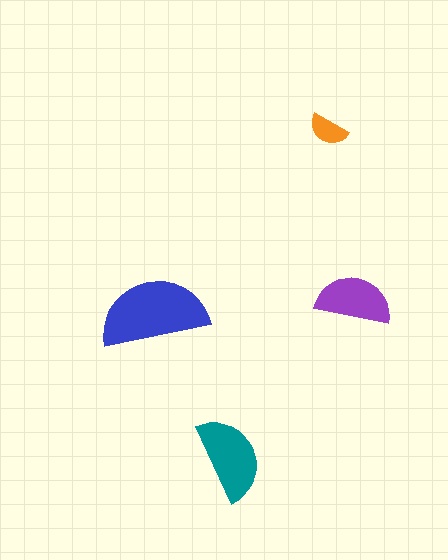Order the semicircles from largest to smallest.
the blue one, the teal one, the purple one, the orange one.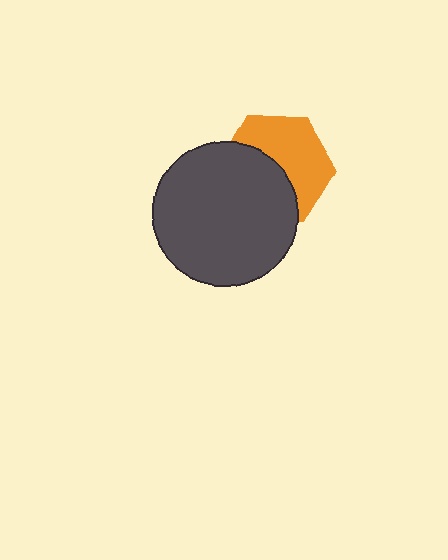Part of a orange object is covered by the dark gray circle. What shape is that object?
It is a hexagon.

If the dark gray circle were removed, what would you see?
You would see the complete orange hexagon.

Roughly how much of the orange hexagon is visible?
About half of it is visible (roughly 52%).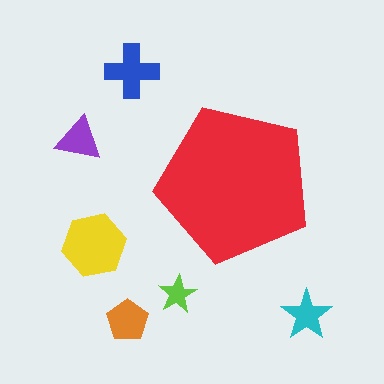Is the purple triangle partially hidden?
No, the purple triangle is fully visible.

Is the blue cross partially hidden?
No, the blue cross is fully visible.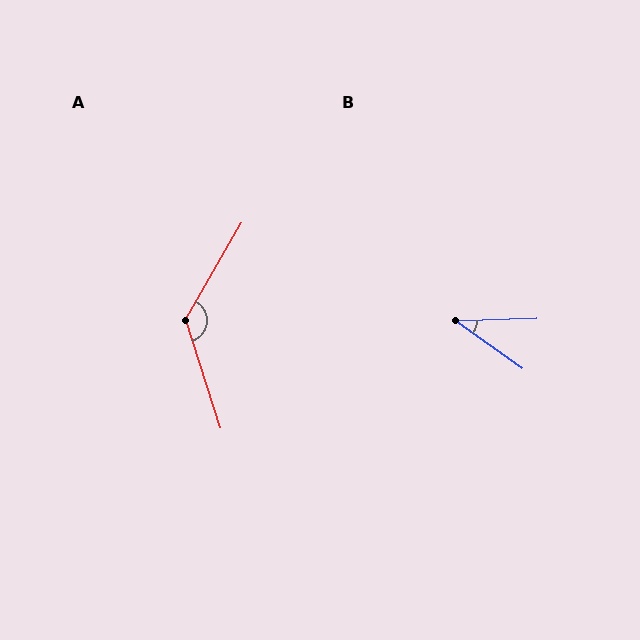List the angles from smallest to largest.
B (37°), A (132°).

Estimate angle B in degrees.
Approximately 37 degrees.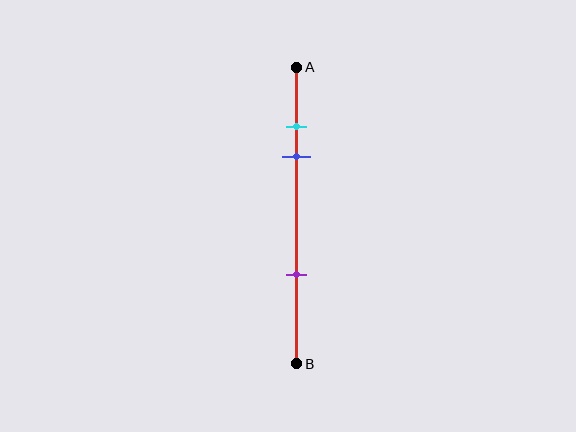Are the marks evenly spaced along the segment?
No, the marks are not evenly spaced.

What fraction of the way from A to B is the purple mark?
The purple mark is approximately 70% (0.7) of the way from A to B.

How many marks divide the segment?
There are 3 marks dividing the segment.